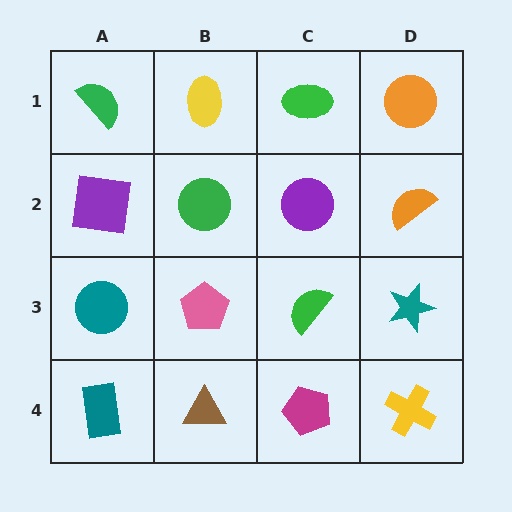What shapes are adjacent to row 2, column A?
A green semicircle (row 1, column A), a teal circle (row 3, column A), a green circle (row 2, column B).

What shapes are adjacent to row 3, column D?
An orange semicircle (row 2, column D), a yellow cross (row 4, column D), a green semicircle (row 3, column C).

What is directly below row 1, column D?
An orange semicircle.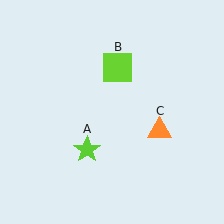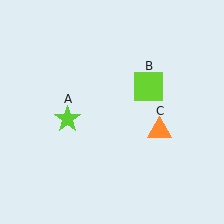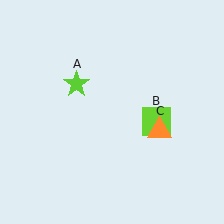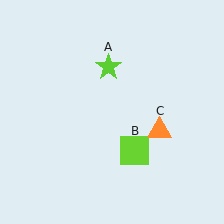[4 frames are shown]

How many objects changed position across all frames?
2 objects changed position: lime star (object A), lime square (object B).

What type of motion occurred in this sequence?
The lime star (object A), lime square (object B) rotated clockwise around the center of the scene.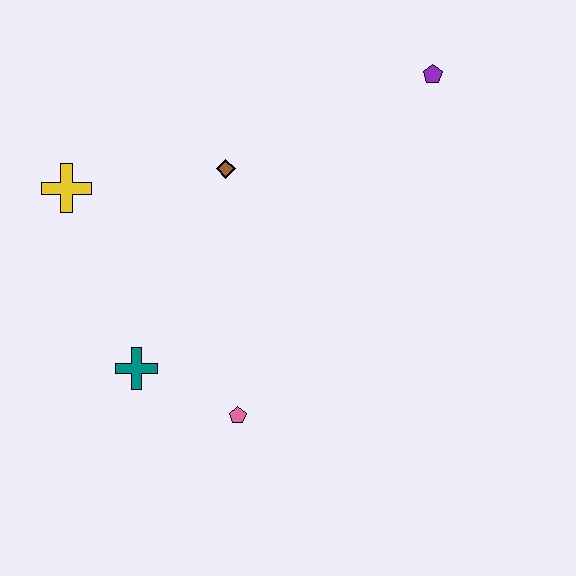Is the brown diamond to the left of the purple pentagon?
Yes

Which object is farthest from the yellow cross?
The purple pentagon is farthest from the yellow cross.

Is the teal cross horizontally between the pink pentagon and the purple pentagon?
No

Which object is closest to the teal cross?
The pink pentagon is closest to the teal cross.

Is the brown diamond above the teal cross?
Yes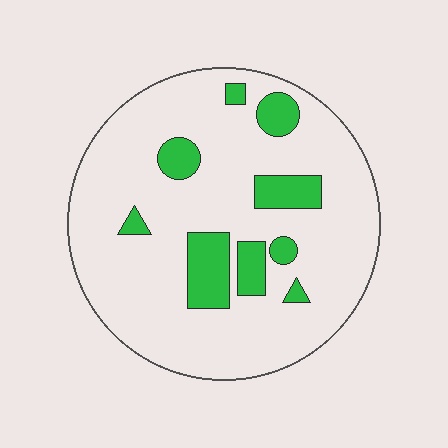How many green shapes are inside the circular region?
9.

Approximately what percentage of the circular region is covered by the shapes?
Approximately 15%.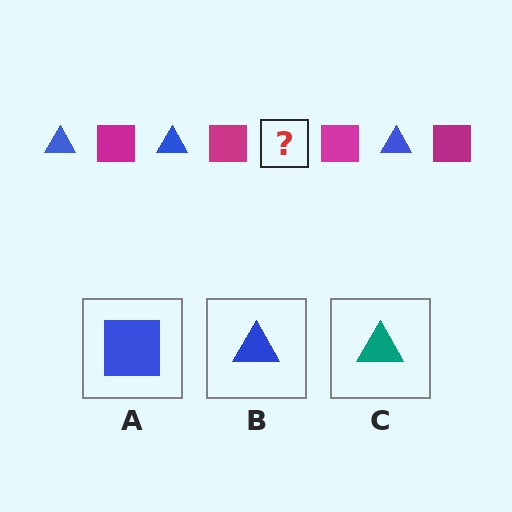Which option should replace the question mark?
Option B.